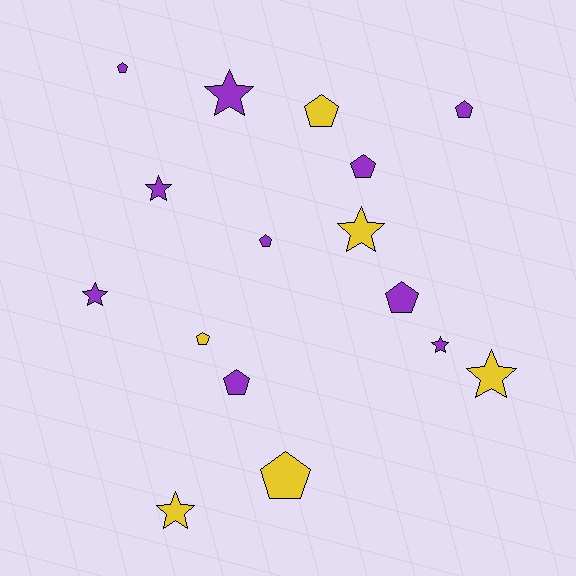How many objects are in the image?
There are 16 objects.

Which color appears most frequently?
Purple, with 10 objects.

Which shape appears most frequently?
Pentagon, with 9 objects.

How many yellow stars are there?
There are 3 yellow stars.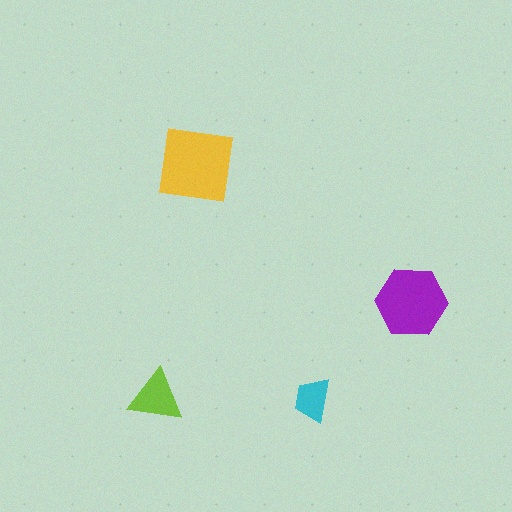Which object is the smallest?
The cyan trapezoid.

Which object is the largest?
The yellow square.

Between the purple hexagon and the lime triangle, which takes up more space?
The purple hexagon.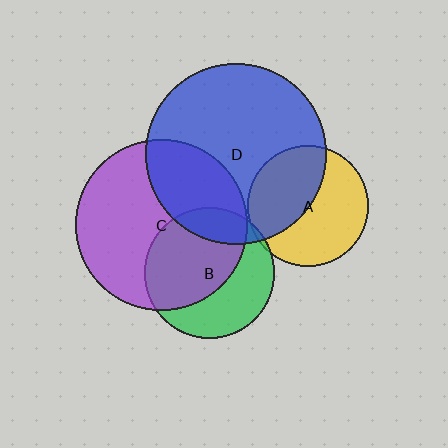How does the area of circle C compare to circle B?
Approximately 1.7 times.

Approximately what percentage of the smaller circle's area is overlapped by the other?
Approximately 5%.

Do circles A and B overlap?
Yes.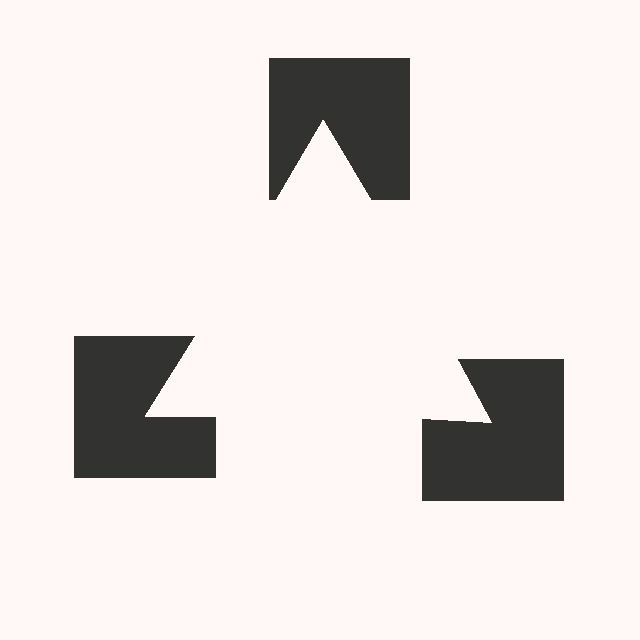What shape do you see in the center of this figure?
An illusory triangle — its edges are inferred from the aligned wedge cuts in the notched squares, not physically drawn.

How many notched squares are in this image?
There are 3 — one at each vertex of the illusory triangle.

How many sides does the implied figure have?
3 sides.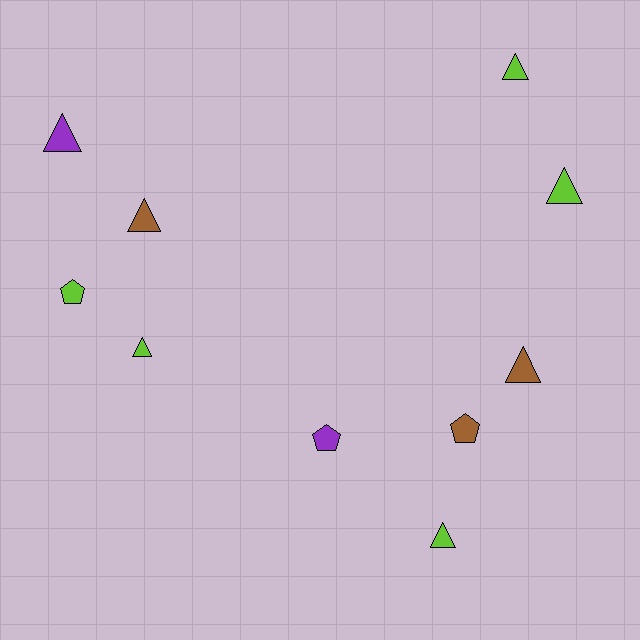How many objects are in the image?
There are 10 objects.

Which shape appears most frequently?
Triangle, with 7 objects.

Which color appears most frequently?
Lime, with 5 objects.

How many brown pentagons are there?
There is 1 brown pentagon.